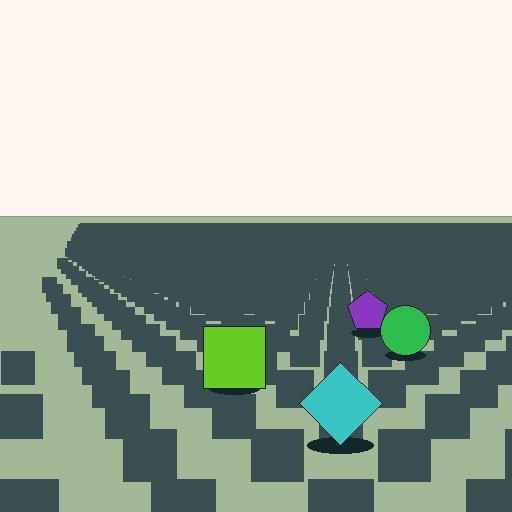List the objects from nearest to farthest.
From nearest to farthest: the cyan diamond, the lime square, the green circle, the purple pentagon.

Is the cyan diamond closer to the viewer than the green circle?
Yes. The cyan diamond is closer — you can tell from the texture gradient: the ground texture is coarser near it.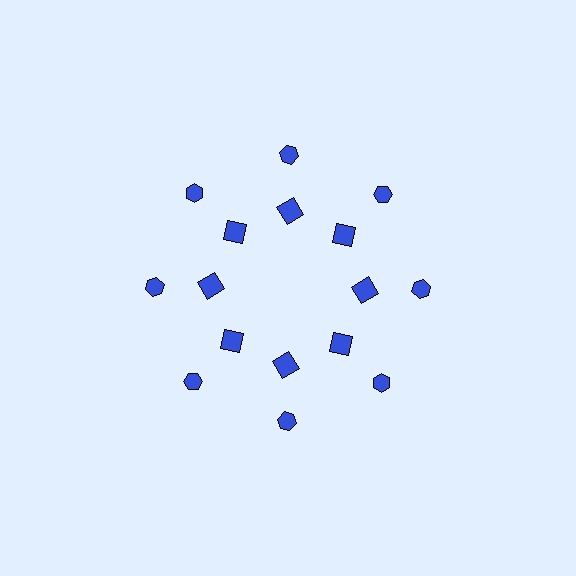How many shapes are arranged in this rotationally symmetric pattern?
There are 16 shapes, arranged in 8 groups of 2.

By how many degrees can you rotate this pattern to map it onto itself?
The pattern maps onto itself every 45 degrees of rotation.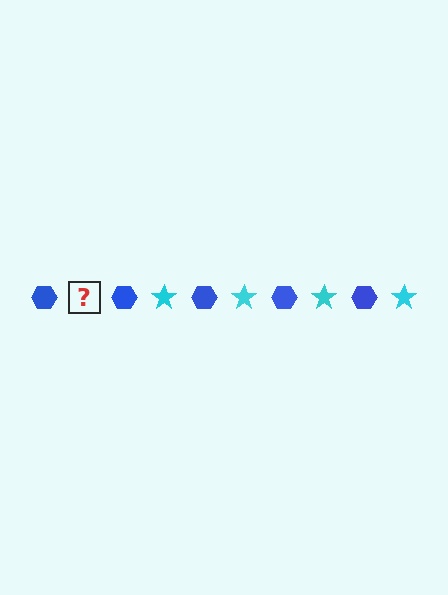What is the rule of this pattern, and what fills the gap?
The rule is that the pattern alternates between blue hexagon and cyan star. The gap should be filled with a cyan star.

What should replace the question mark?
The question mark should be replaced with a cyan star.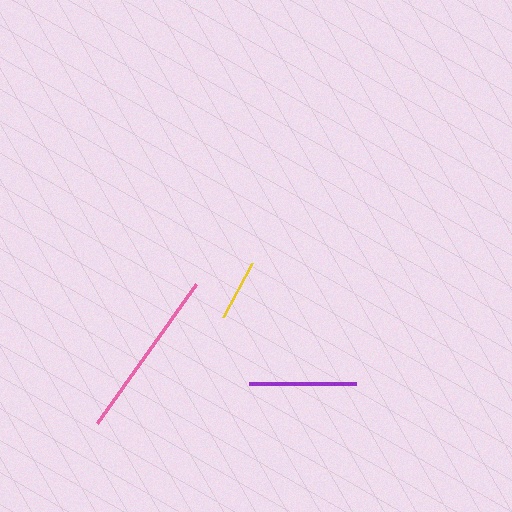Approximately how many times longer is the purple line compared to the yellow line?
The purple line is approximately 1.7 times the length of the yellow line.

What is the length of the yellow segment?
The yellow segment is approximately 61 pixels long.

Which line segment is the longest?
The pink line is the longest at approximately 171 pixels.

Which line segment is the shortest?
The yellow line is the shortest at approximately 61 pixels.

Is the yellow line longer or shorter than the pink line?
The pink line is longer than the yellow line.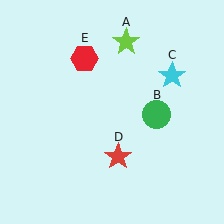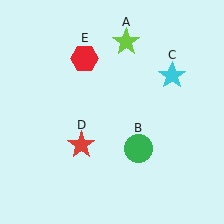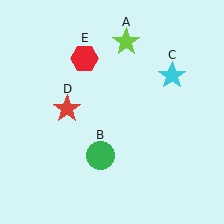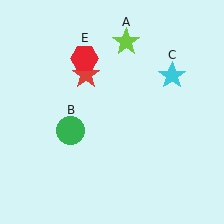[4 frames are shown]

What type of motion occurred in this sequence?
The green circle (object B), red star (object D) rotated clockwise around the center of the scene.